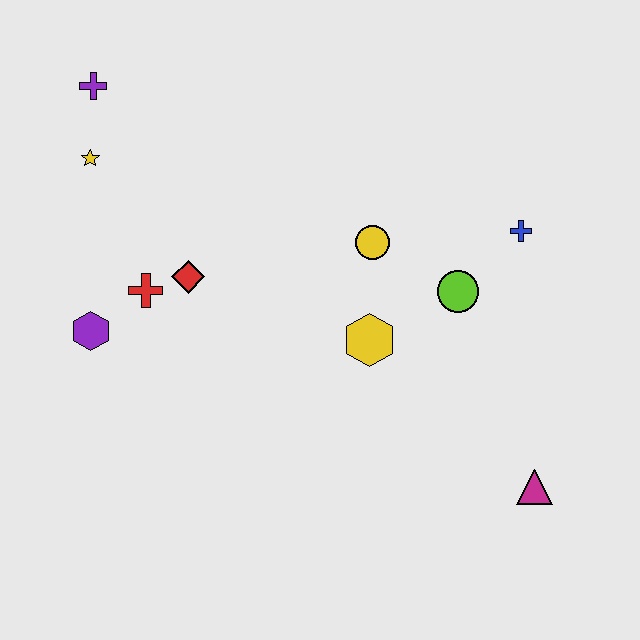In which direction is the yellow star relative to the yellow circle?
The yellow star is to the left of the yellow circle.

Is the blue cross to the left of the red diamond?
No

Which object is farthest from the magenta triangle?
The purple cross is farthest from the magenta triangle.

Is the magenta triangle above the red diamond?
No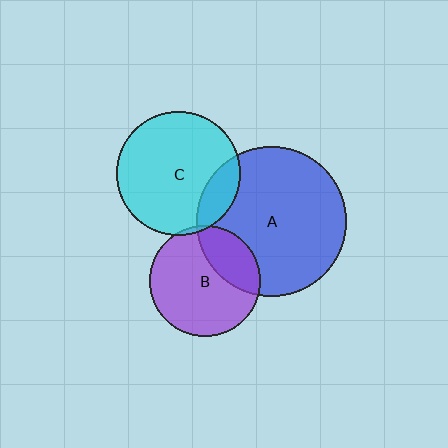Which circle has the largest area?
Circle A (blue).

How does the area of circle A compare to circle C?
Approximately 1.5 times.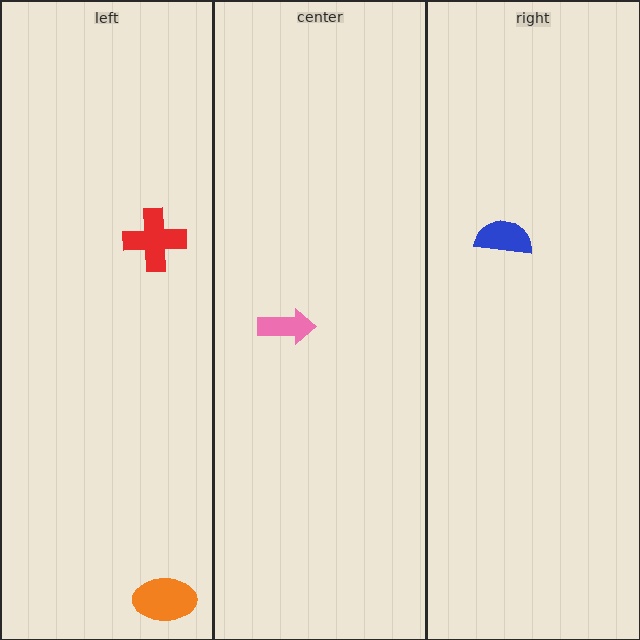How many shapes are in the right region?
1.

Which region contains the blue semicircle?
The right region.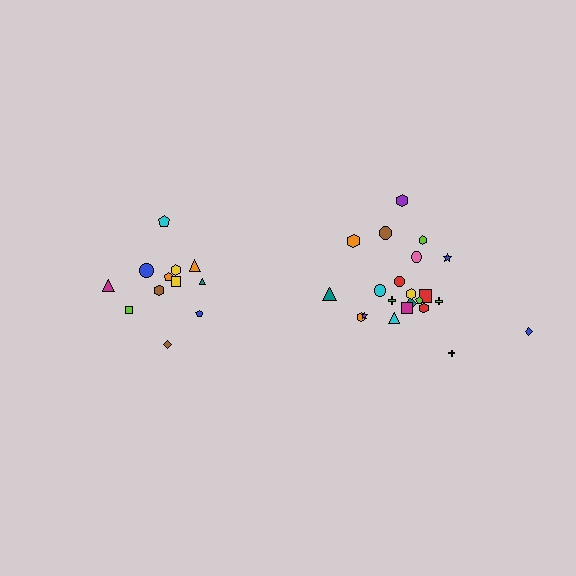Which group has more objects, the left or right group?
The right group.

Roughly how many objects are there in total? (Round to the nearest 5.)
Roughly 35 objects in total.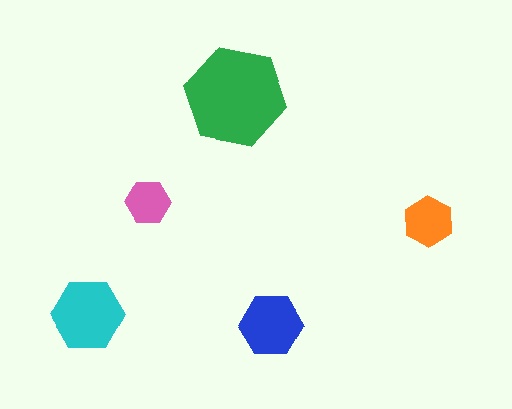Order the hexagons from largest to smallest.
the green one, the cyan one, the blue one, the orange one, the pink one.